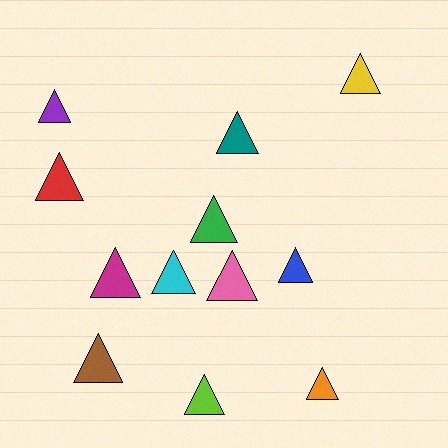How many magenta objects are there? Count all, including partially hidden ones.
There is 1 magenta object.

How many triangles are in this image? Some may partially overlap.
There are 12 triangles.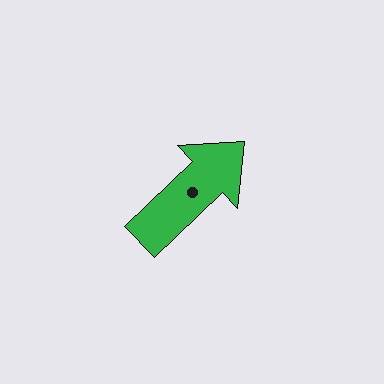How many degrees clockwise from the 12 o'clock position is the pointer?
Approximately 47 degrees.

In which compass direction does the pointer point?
Northeast.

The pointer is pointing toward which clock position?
Roughly 2 o'clock.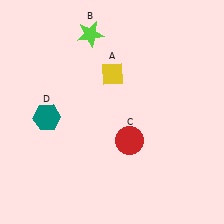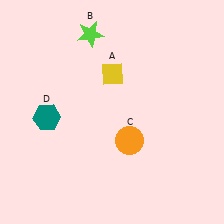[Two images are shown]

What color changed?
The circle (C) changed from red in Image 1 to orange in Image 2.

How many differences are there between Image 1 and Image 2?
There is 1 difference between the two images.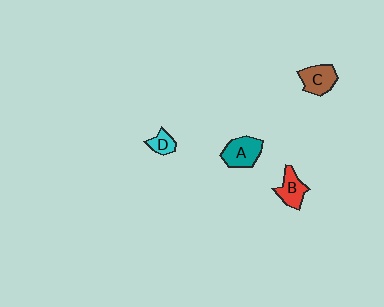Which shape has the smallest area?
Shape D (cyan).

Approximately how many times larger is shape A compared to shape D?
Approximately 2.0 times.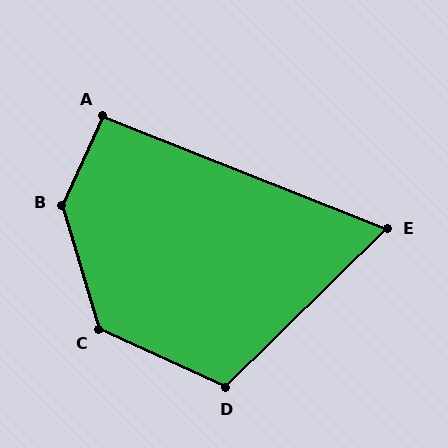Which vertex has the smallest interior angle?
E, at approximately 66 degrees.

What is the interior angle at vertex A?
Approximately 93 degrees (approximately right).